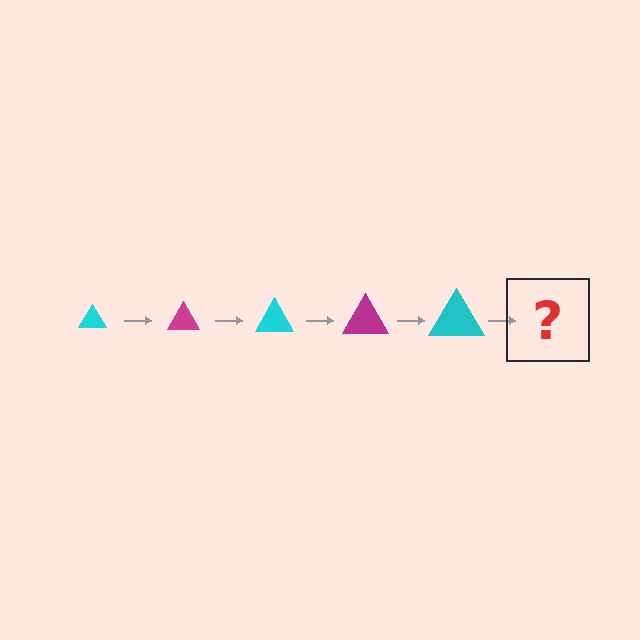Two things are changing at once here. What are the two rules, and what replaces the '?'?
The two rules are that the triangle grows larger each step and the color cycles through cyan and magenta. The '?' should be a magenta triangle, larger than the previous one.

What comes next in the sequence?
The next element should be a magenta triangle, larger than the previous one.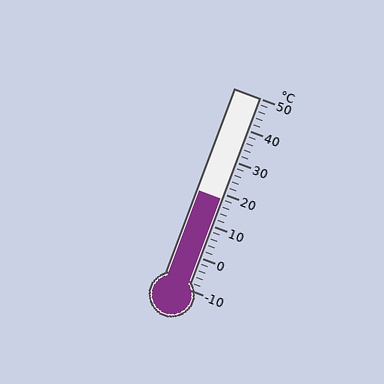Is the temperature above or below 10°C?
The temperature is above 10°C.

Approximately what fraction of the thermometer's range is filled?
The thermometer is filled to approximately 45% of its range.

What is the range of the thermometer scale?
The thermometer scale ranges from -10°C to 50°C.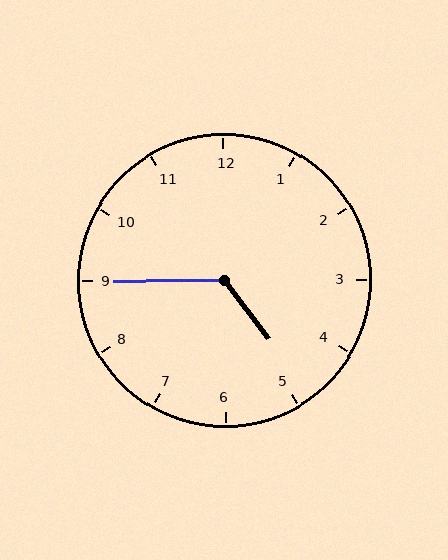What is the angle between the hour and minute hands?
Approximately 128 degrees.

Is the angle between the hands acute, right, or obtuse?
It is obtuse.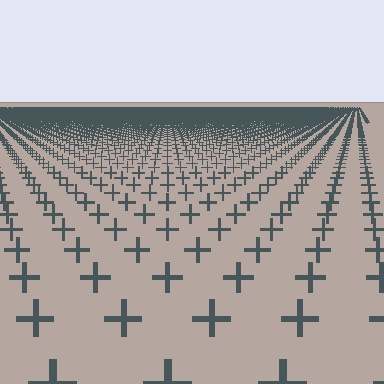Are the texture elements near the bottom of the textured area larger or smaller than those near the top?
Larger. Near the bottom, elements are closer to the viewer and appear at a bigger on-screen size.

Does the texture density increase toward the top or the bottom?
Density increases toward the top.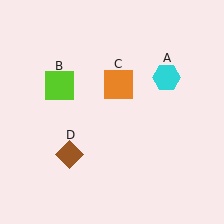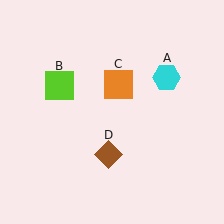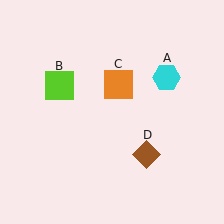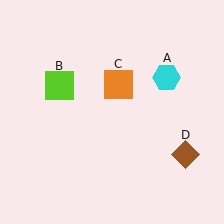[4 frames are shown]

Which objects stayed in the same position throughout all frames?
Cyan hexagon (object A) and lime square (object B) and orange square (object C) remained stationary.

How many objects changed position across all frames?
1 object changed position: brown diamond (object D).